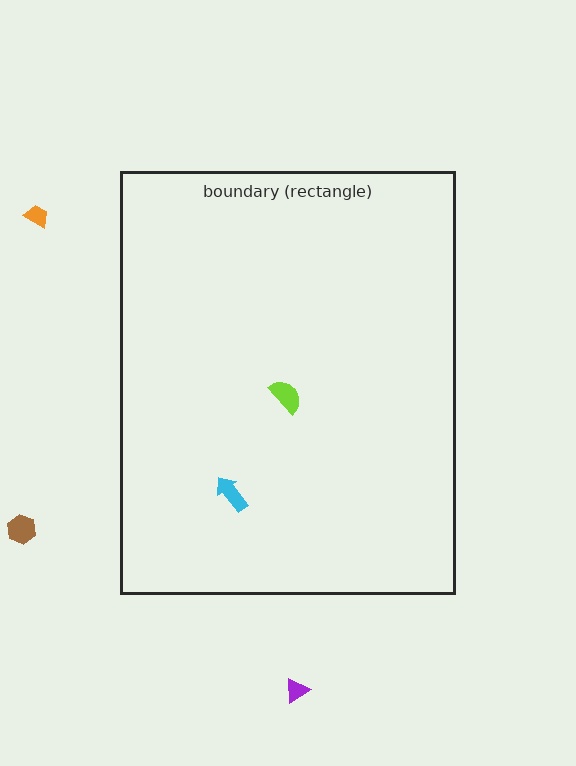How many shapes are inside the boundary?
2 inside, 3 outside.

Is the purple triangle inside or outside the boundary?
Outside.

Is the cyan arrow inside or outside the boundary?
Inside.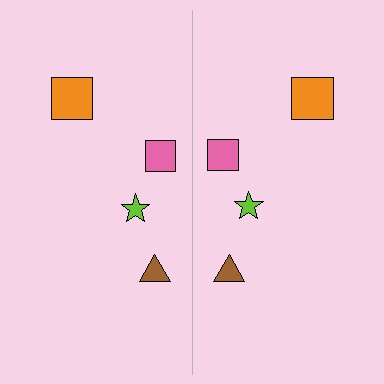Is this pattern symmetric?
Yes, this pattern has bilateral (reflection) symmetry.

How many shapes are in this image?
There are 8 shapes in this image.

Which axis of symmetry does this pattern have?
The pattern has a vertical axis of symmetry running through the center of the image.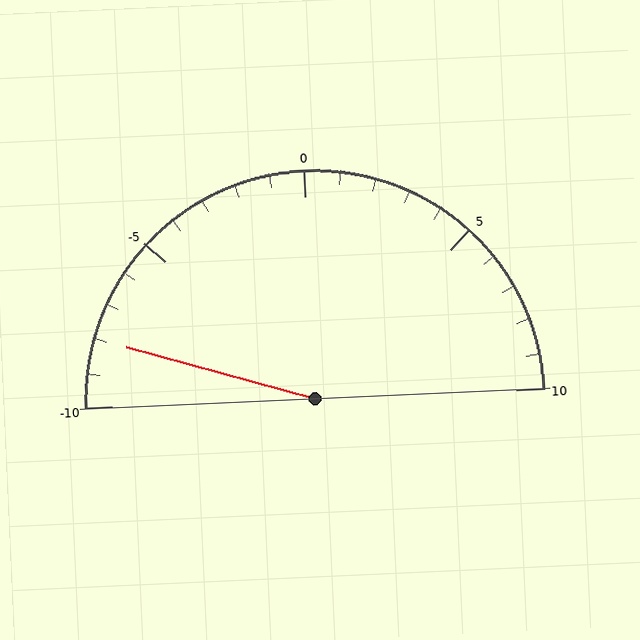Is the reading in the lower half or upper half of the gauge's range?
The reading is in the lower half of the range (-10 to 10).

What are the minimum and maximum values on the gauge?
The gauge ranges from -10 to 10.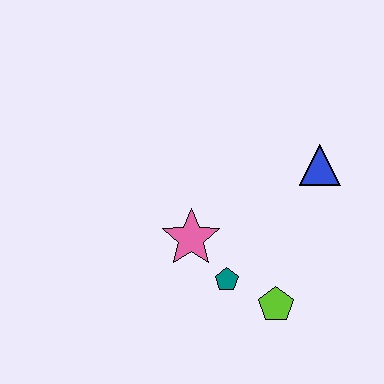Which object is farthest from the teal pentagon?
The blue triangle is farthest from the teal pentagon.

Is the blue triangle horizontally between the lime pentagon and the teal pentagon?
No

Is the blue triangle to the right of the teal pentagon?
Yes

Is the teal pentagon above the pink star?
No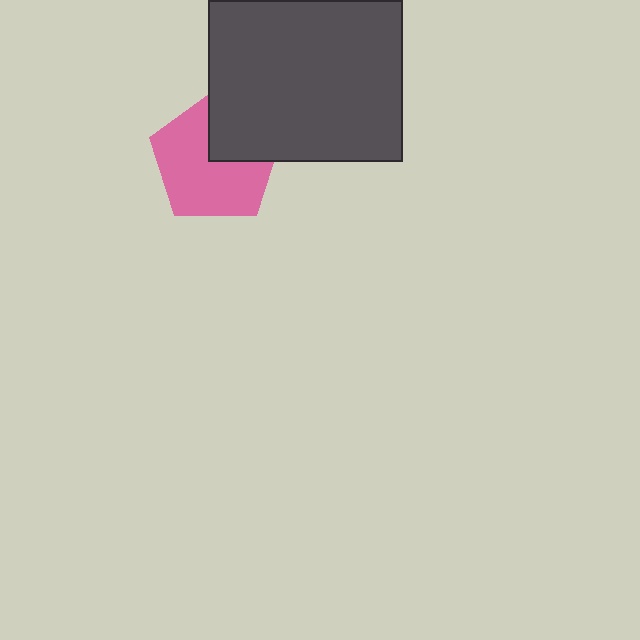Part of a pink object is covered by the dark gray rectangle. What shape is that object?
It is a pentagon.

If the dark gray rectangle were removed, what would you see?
You would see the complete pink pentagon.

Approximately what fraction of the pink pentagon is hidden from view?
Roughly 32% of the pink pentagon is hidden behind the dark gray rectangle.